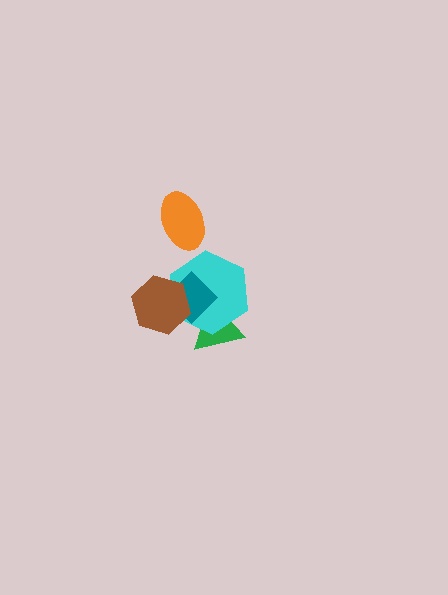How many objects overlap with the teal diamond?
3 objects overlap with the teal diamond.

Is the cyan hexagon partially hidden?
Yes, it is partially covered by another shape.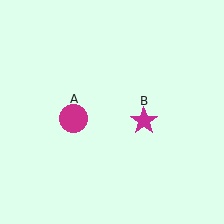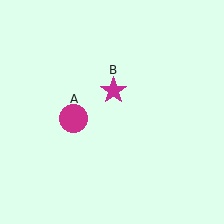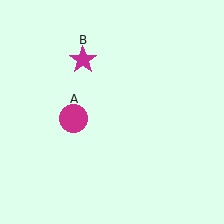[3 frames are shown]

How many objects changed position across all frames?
1 object changed position: magenta star (object B).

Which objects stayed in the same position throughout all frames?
Magenta circle (object A) remained stationary.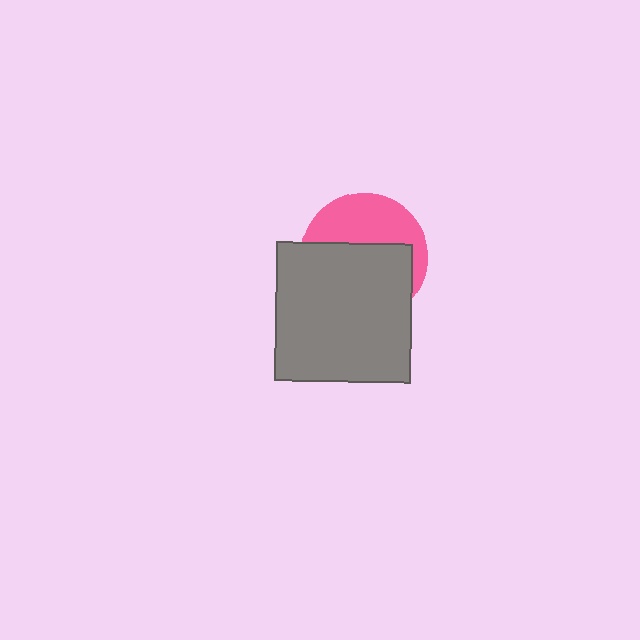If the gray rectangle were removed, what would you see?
You would see the complete pink circle.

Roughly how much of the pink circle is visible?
A small part of it is visible (roughly 41%).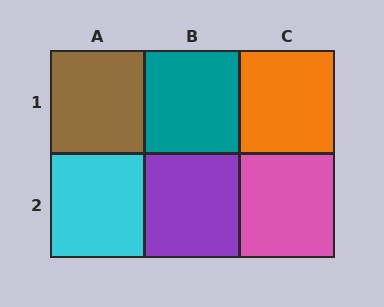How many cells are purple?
1 cell is purple.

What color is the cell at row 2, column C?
Pink.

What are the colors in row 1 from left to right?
Brown, teal, orange.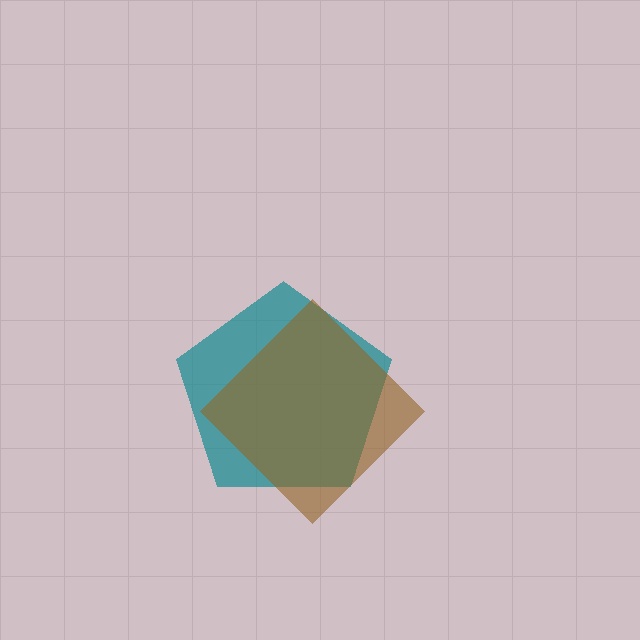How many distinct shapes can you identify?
There are 2 distinct shapes: a teal pentagon, a brown diamond.